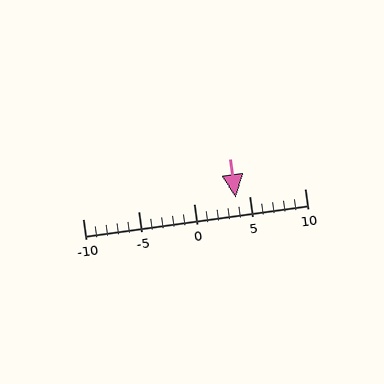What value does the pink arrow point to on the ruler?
The pink arrow points to approximately 4.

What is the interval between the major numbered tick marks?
The major tick marks are spaced 5 units apart.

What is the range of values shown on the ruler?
The ruler shows values from -10 to 10.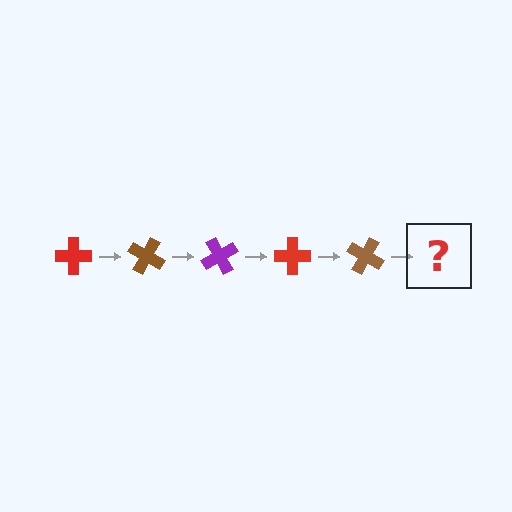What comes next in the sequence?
The next element should be a purple cross, rotated 150 degrees from the start.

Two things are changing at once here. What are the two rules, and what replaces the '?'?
The two rules are that it rotates 30 degrees each step and the color cycles through red, brown, and purple. The '?' should be a purple cross, rotated 150 degrees from the start.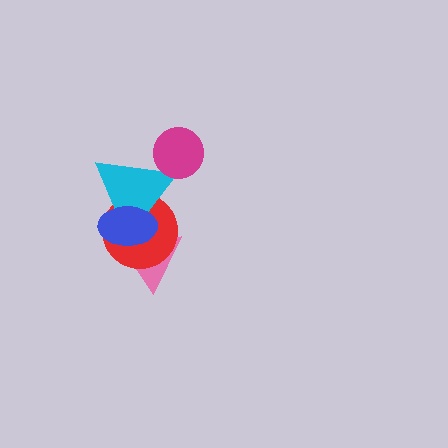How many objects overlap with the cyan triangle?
4 objects overlap with the cyan triangle.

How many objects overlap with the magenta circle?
1 object overlaps with the magenta circle.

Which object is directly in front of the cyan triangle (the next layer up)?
The blue ellipse is directly in front of the cyan triangle.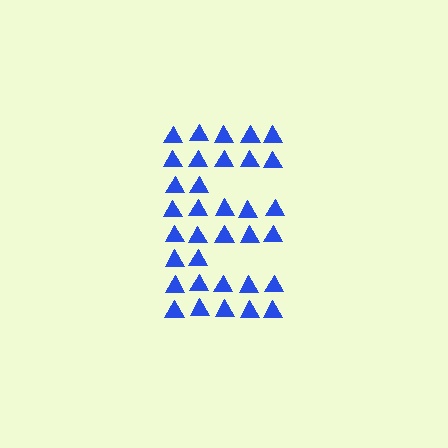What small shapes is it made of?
It is made of small triangles.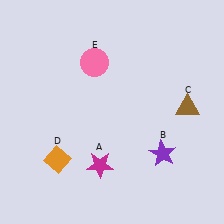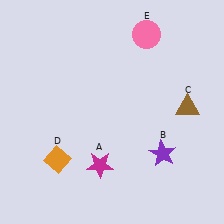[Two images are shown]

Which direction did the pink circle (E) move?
The pink circle (E) moved right.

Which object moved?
The pink circle (E) moved right.